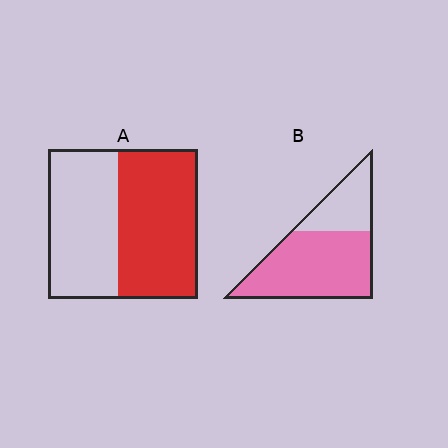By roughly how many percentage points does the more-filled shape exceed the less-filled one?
By roughly 15 percentage points (B over A).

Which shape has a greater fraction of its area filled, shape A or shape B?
Shape B.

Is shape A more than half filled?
Roughly half.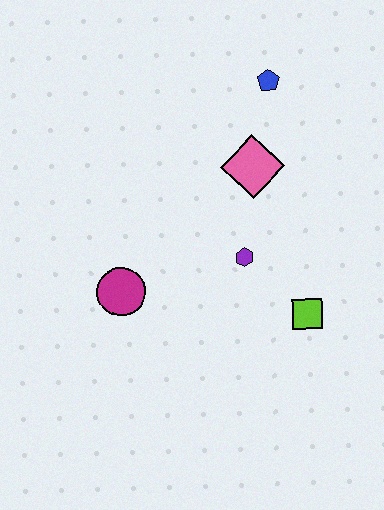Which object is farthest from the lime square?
The blue pentagon is farthest from the lime square.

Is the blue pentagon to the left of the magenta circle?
No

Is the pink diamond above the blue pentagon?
No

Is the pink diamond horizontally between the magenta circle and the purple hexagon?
No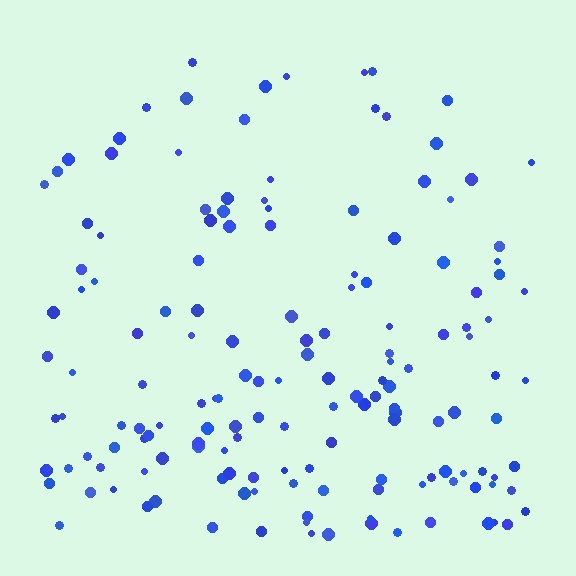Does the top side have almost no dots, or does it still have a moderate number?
Still a moderate number, just noticeably fewer than the bottom.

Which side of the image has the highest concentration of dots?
The bottom.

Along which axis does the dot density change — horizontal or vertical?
Vertical.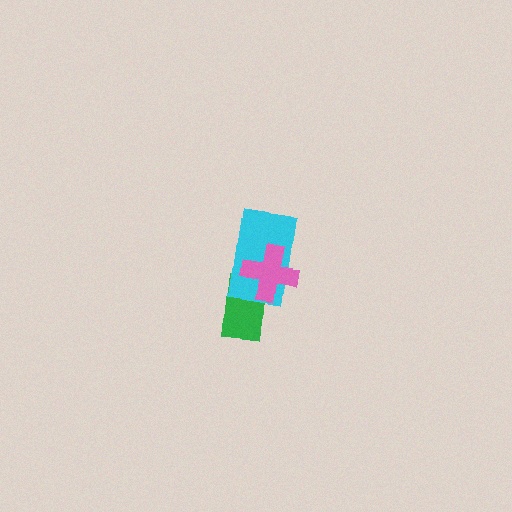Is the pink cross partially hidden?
No, no other shape covers it.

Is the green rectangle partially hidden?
Yes, it is partially covered by another shape.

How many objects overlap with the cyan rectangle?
2 objects overlap with the cyan rectangle.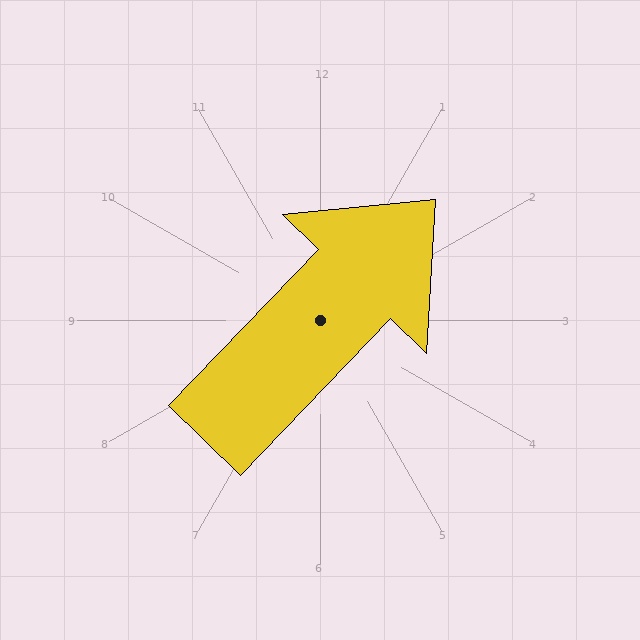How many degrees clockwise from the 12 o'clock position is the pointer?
Approximately 44 degrees.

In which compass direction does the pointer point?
Northeast.